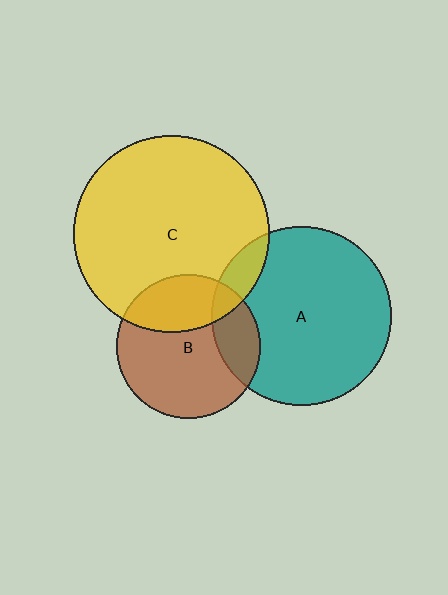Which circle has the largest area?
Circle C (yellow).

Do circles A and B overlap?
Yes.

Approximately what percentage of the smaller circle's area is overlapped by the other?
Approximately 20%.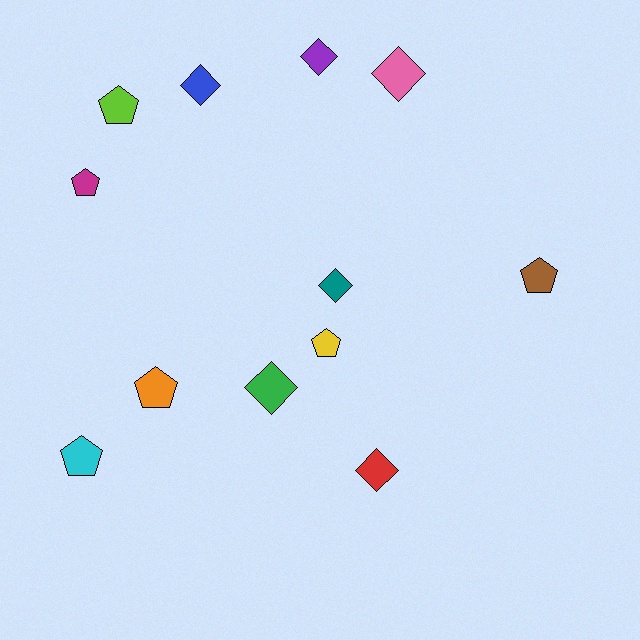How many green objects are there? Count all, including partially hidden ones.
There is 1 green object.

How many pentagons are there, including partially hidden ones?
There are 6 pentagons.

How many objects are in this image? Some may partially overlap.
There are 12 objects.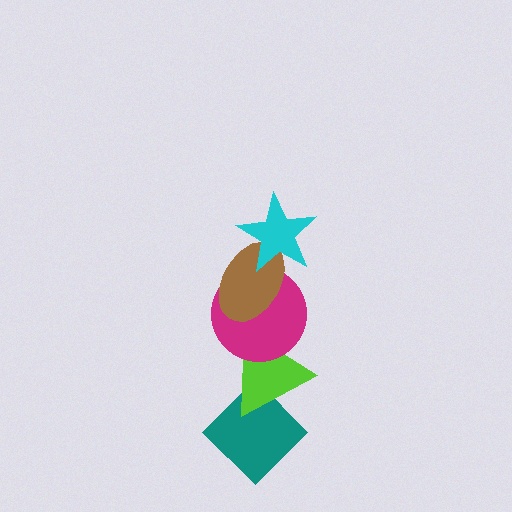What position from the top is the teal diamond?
The teal diamond is 5th from the top.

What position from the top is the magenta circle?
The magenta circle is 3rd from the top.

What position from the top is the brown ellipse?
The brown ellipse is 2nd from the top.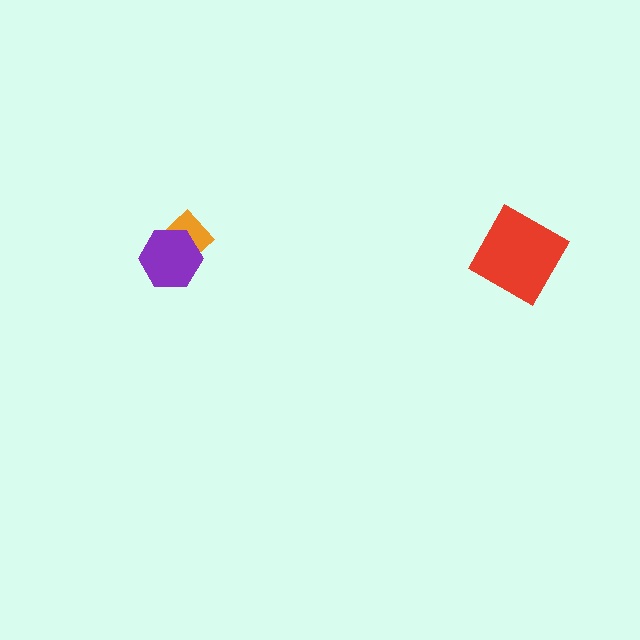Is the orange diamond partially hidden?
Yes, it is partially covered by another shape.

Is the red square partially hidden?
No, no other shape covers it.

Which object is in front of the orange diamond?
The purple hexagon is in front of the orange diamond.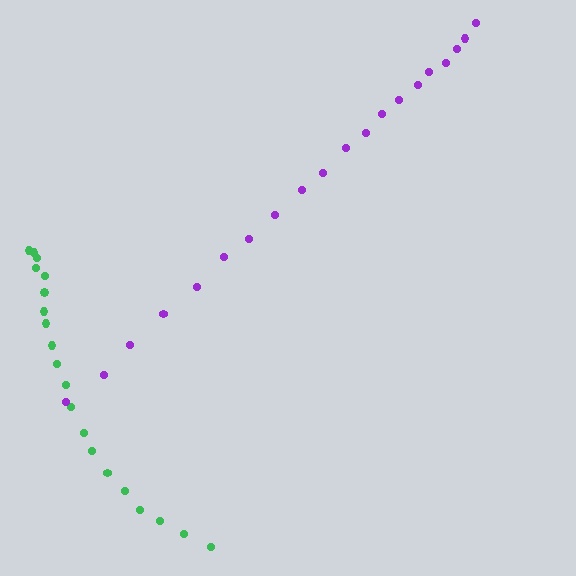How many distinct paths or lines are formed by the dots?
There are 2 distinct paths.